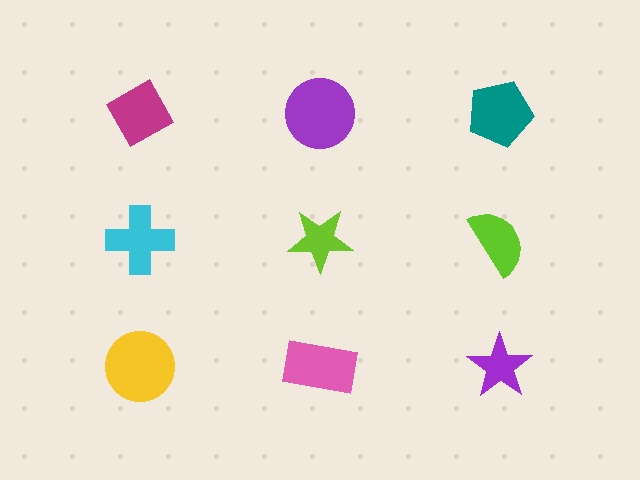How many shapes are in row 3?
3 shapes.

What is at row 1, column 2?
A purple circle.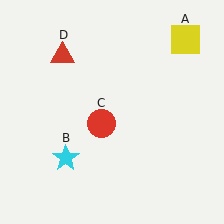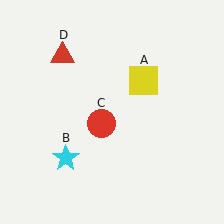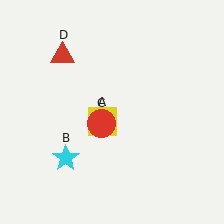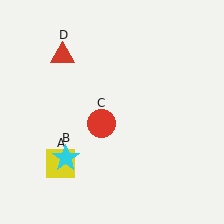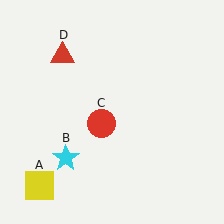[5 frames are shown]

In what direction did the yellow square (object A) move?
The yellow square (object A) moved down and to the left.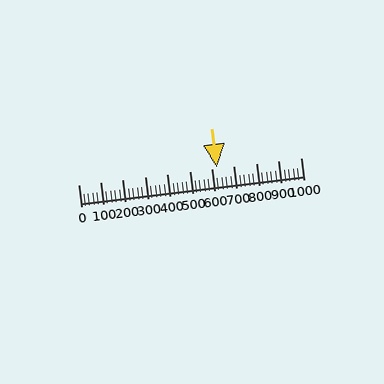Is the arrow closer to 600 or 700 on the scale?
The arrow is closer to 600.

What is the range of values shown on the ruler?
The ruler shows values from 0 to 1000.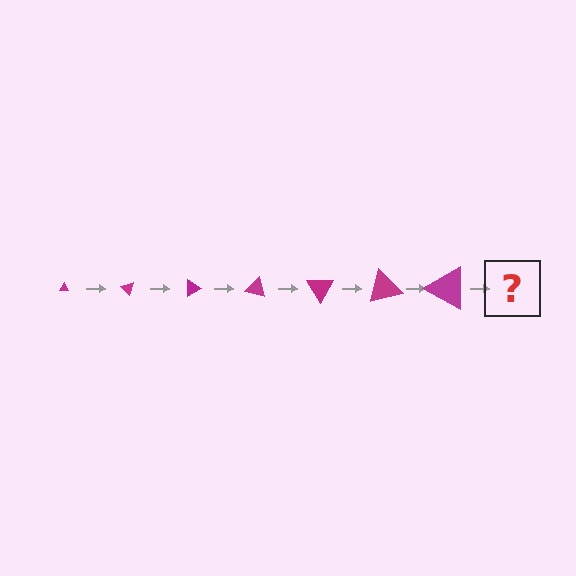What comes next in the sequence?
The next element should be a triangle, larger than the previous one and rotated 315 degrees from the start.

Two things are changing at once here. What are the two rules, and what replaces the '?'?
The two rules are that the triangle grows larger each step and it rotates 45 degrees each step. The '?' should be a triangle, larger than the previous one and rotated 315 degrees from the start.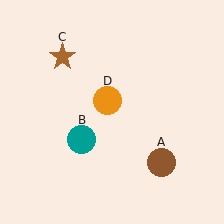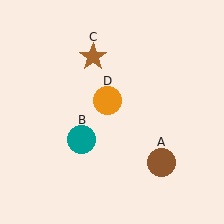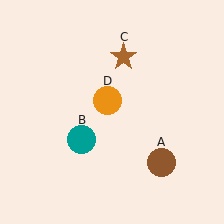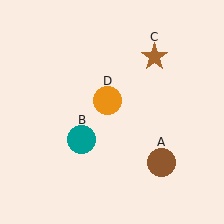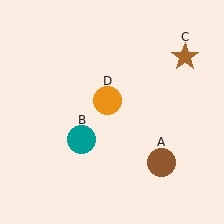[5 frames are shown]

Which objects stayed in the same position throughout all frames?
Brown circle (object A) and teal circle (object B) and orange circle (object D) remained stationary.